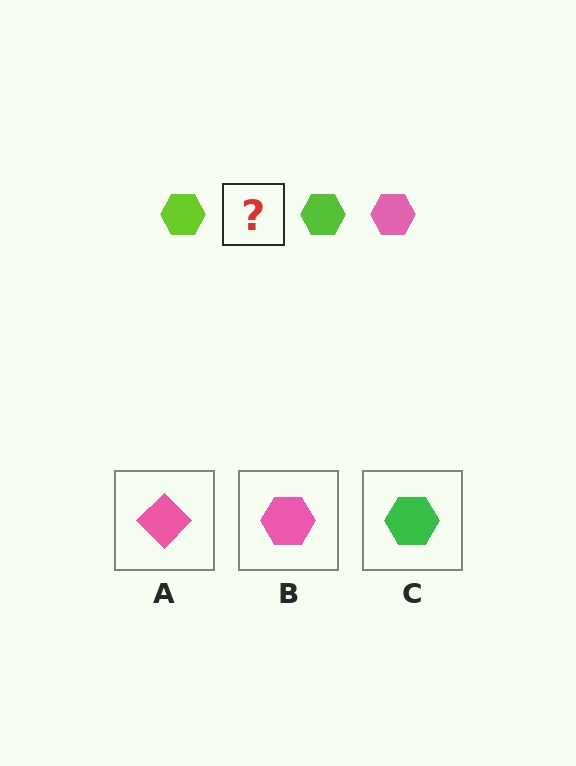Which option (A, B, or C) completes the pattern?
B.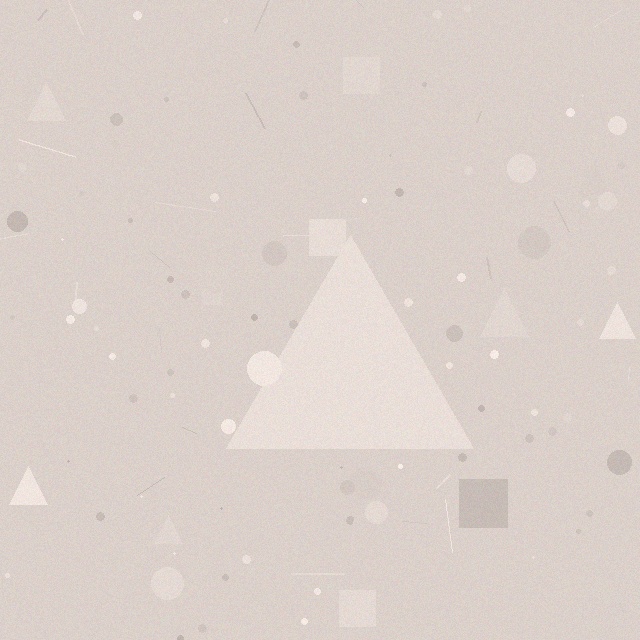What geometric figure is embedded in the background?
A triangle is embedded in the background.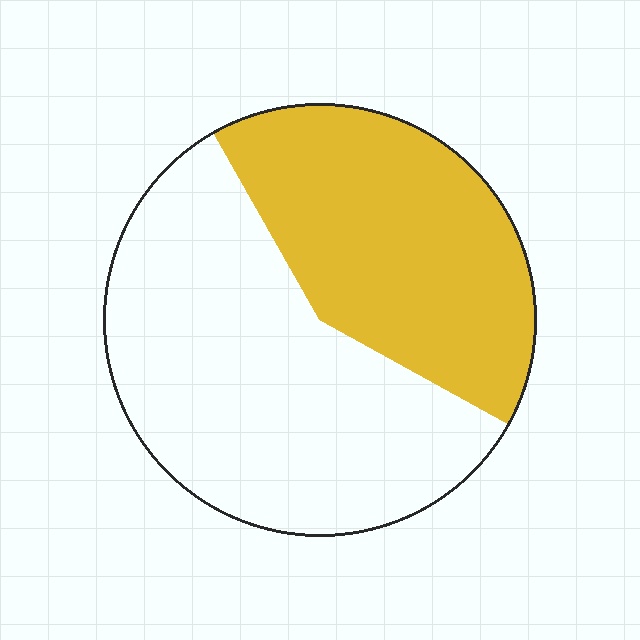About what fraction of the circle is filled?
About two fifths (2/5).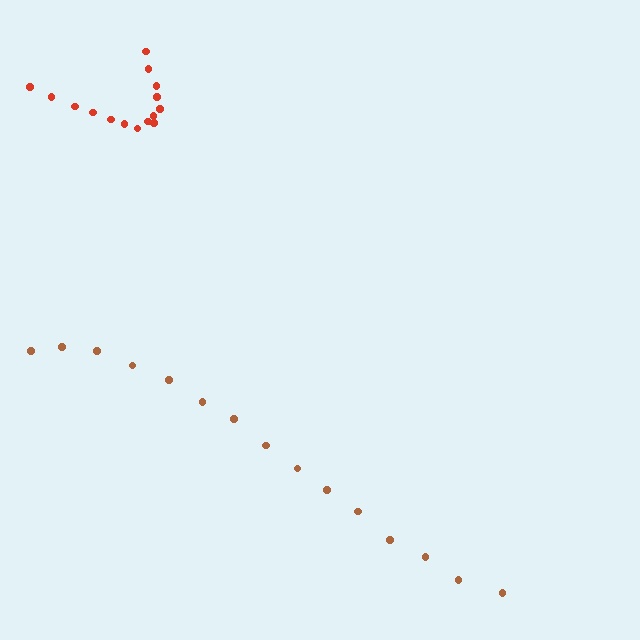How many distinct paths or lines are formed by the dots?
There are 2 distinct paths.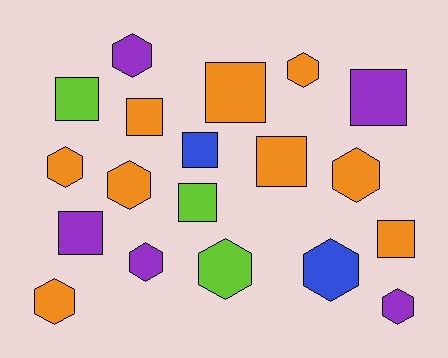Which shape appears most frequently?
Hexagon, with 10 objects.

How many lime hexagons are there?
There is 1 lime hexagon.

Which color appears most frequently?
Orange, with 9 objects.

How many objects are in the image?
There are 19 objects.